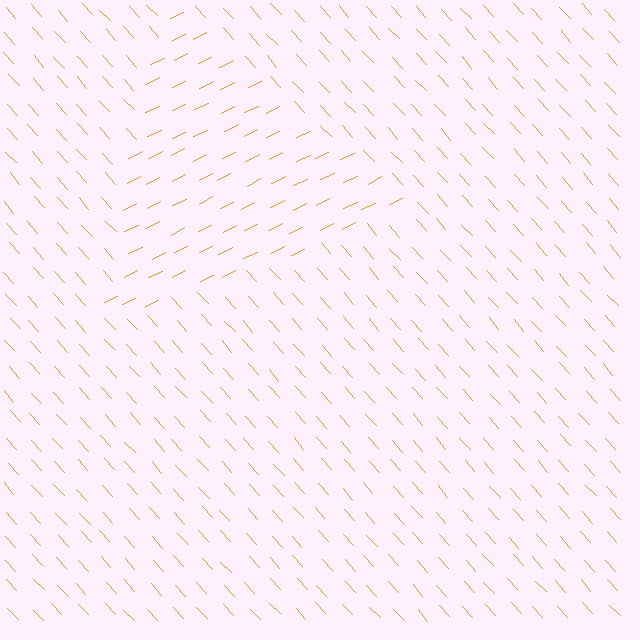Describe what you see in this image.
The image is filled with small orange line segments. A triangle region in the image has lines oriented differently from the surrounding lines, creating a visible texture boundary.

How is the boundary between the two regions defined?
The boundary is defined purely by a change in line orientation (approximately 74 degrees difference). All lines are the same color and thickness.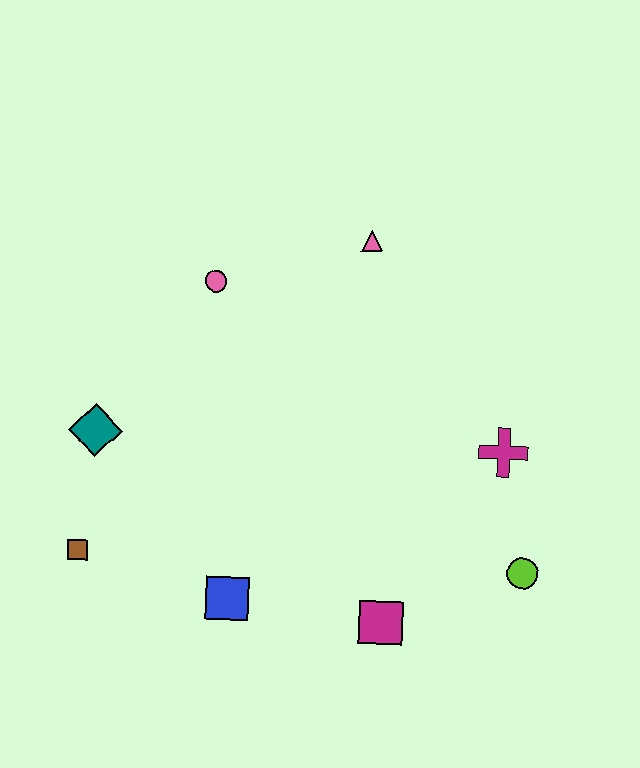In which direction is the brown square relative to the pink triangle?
The brown square is below the pink triangle.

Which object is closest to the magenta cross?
The lime circle is closest to the magenta cross.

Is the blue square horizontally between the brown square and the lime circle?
Yes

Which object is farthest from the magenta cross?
The brown square is farthest from the magenta cross.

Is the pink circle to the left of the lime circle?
Yes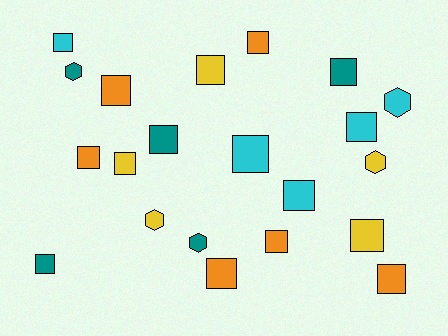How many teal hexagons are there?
There are 2 teal hexagons.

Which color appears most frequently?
Orange, with 6 objects.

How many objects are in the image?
There are 21 objects.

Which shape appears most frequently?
Square, with 16 objects.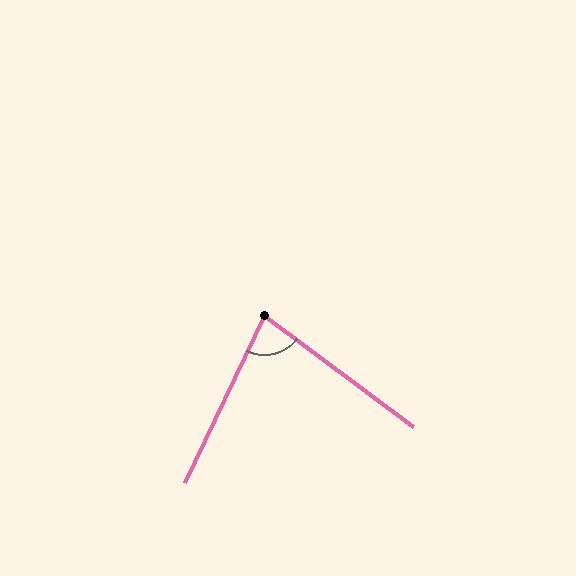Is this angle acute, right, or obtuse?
It is acute.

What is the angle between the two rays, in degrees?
Approximately 79 degrees.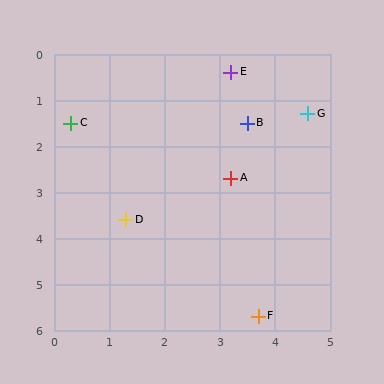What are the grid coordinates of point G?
Point G is at approximately (4.6, 1.3).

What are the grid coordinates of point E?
Point E is at approximately (3.2, 0.4).